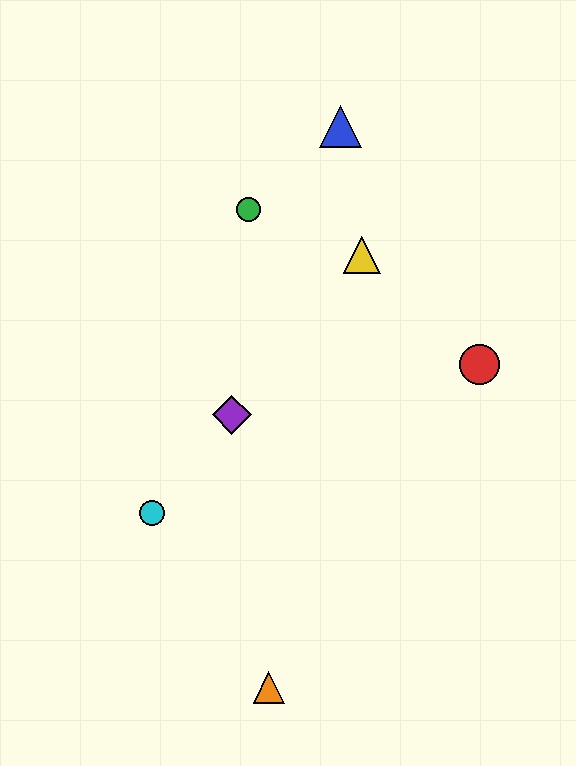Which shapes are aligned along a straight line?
The yellow triangle, the purple diamond, the cyan circle are aligned along a straight line.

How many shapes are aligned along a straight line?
3 shapes (the yellow triangle, the purple diamond, the cyan circle) are aligned along a straight line.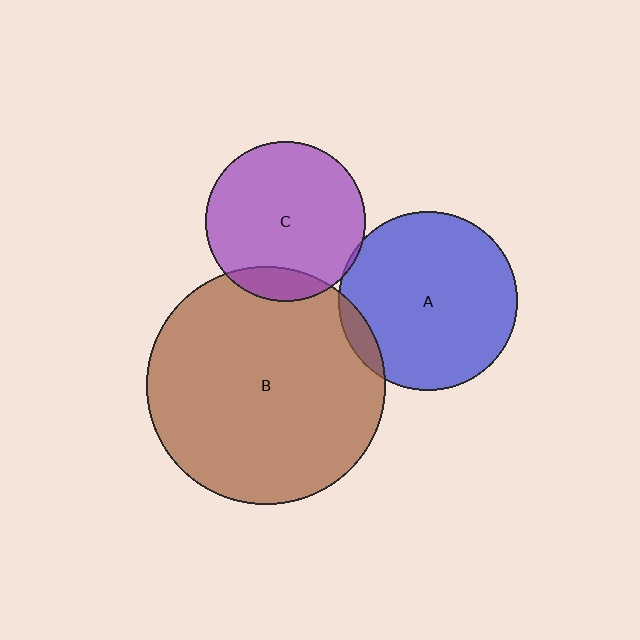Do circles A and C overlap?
Yes.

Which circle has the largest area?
Circle B (brown).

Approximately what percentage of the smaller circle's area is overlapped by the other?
Approximately 5%.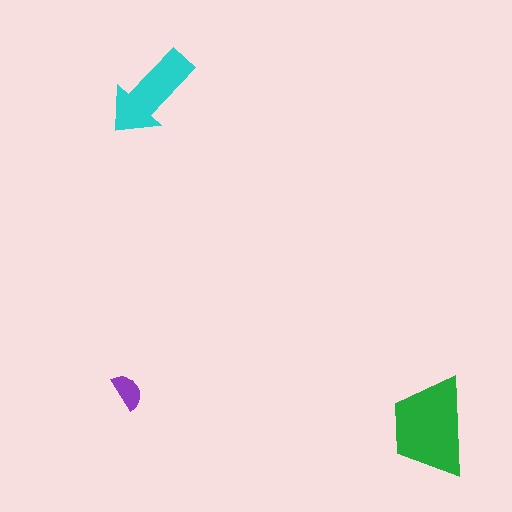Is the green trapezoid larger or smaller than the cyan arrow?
Larger.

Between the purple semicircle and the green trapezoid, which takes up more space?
The green trapezoid.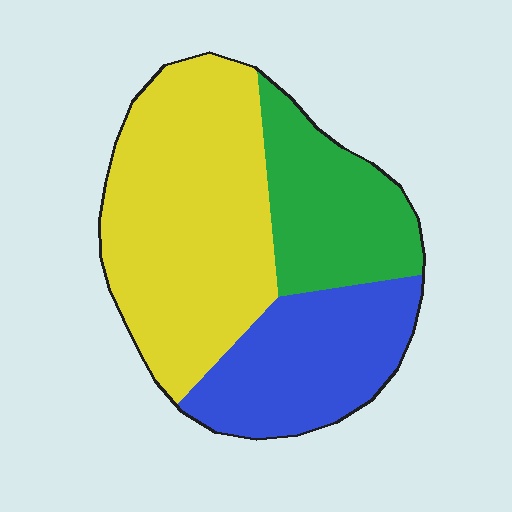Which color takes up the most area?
Yellow, at roughly 50%.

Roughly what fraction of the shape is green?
Green covers about 25% of the shape.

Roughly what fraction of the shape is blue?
Blue covers 27% of the shape.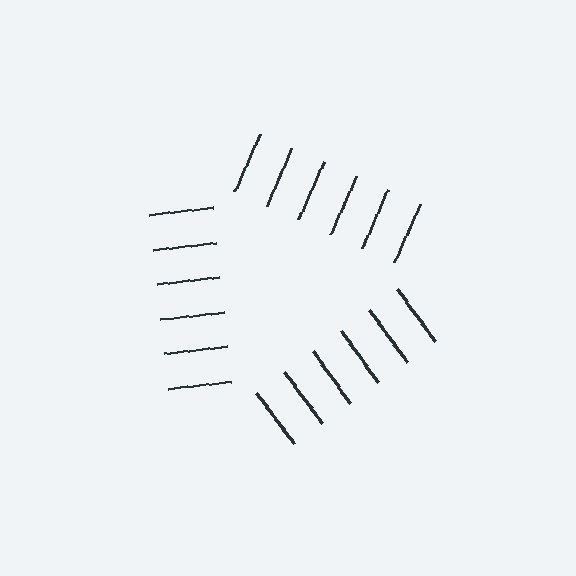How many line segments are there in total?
18 — 6 along each of the 3 edges.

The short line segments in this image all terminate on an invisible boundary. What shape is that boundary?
An illusory triangle — the line segments terminate on its edges but no continuous stroke is drawn.